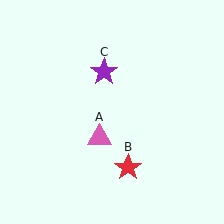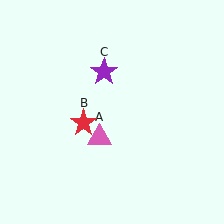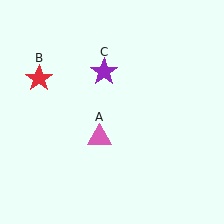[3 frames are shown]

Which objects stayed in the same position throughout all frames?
Pink triangle (object A) and purple star (object C) remained stationary.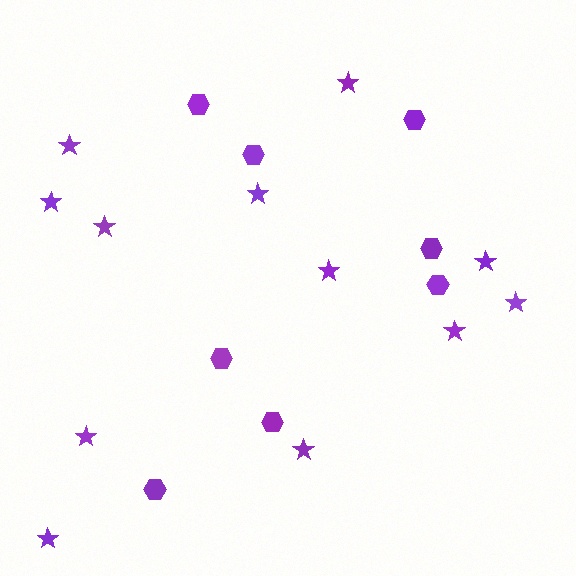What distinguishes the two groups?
There are 2 groups: one group of hexagons (8) and one group of stars (12).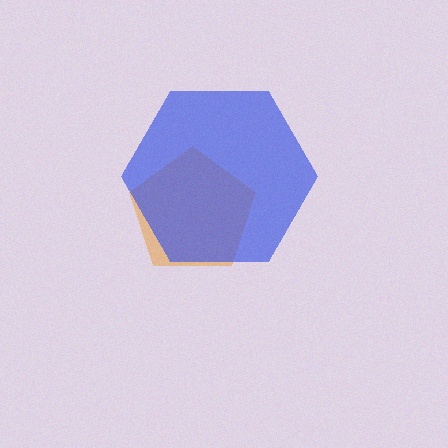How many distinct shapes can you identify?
There are 2 distinct shapes: an orange pentagon, a blue hexagon.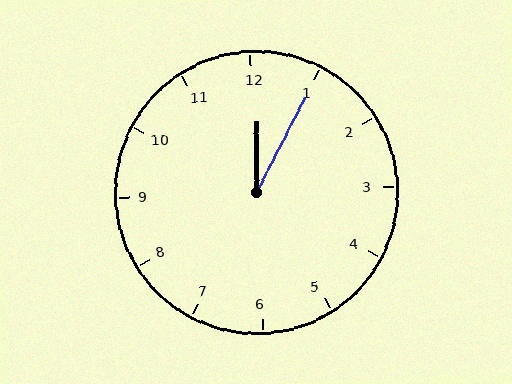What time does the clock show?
12:05.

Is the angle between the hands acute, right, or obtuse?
It is acute.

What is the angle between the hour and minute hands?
Approximately 28 degrees.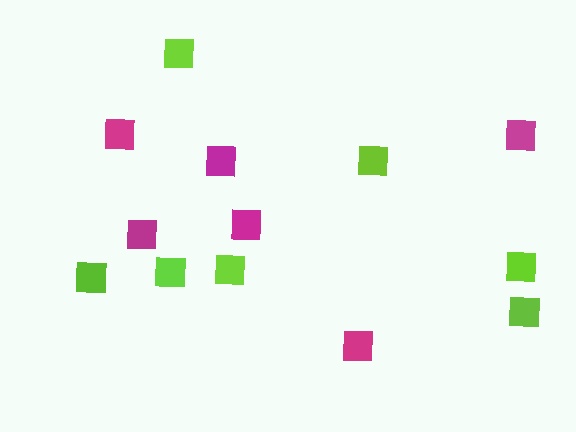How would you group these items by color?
There are 2 groups: one group of magenta squares (6) and one group of lime squares (7).